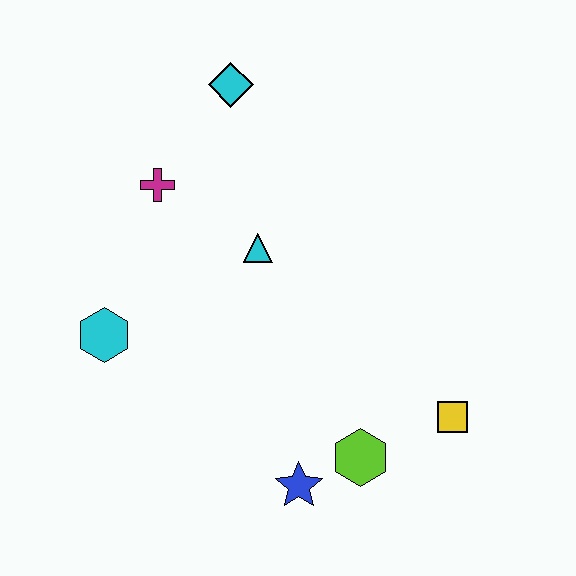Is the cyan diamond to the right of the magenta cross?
Yes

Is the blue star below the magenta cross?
Yes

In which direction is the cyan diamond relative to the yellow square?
The cyan diamond is above the yellow square.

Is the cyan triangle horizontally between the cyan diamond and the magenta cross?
No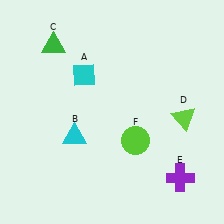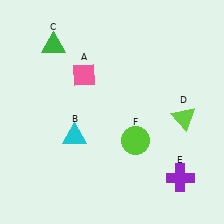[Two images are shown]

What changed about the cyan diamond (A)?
In Image 1, A is cyan. In Image 2, it changed to pink.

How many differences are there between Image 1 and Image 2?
There is 1 difference between the two images.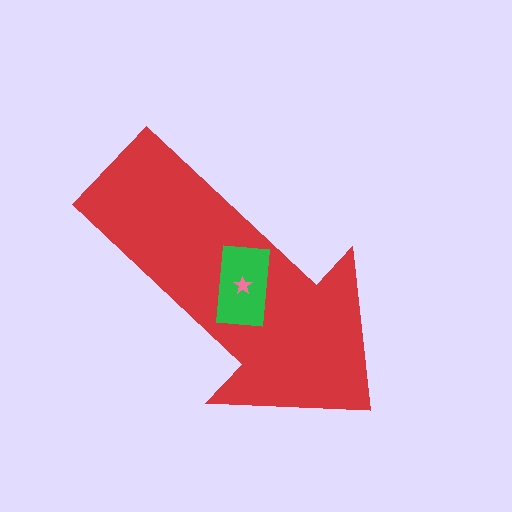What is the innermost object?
The pink star.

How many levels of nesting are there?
3.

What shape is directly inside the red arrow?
The green rectangle.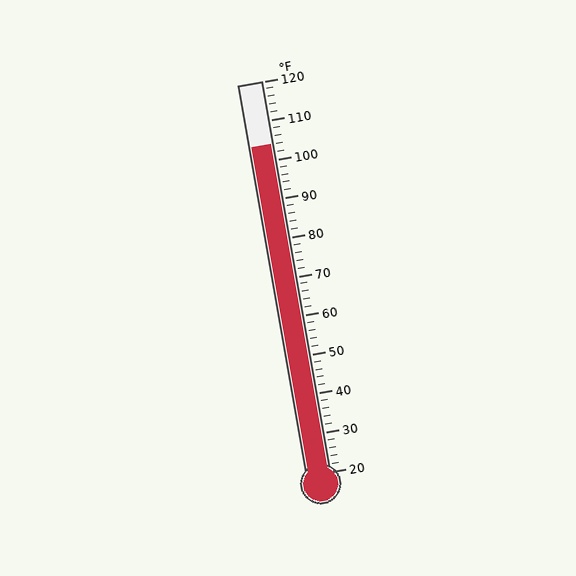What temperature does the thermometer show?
The thermometer shows approximately 104°F.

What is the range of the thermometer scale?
The thermometer scale ranges from 20°F to 120°F.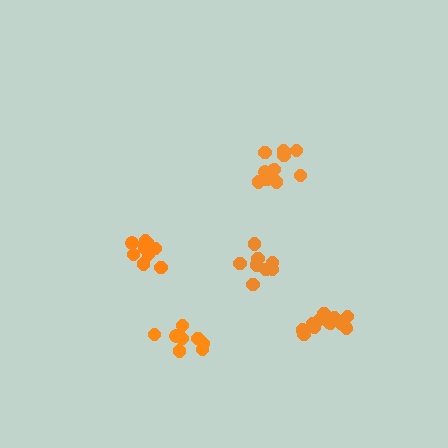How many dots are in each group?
Group 1: 13 dots, Group 2: 8 dots, Group 3: 9 dots, Group 4: 8 dots, Group 5: 14 dots (52 total).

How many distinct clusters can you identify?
There are 5 distinct clusters.